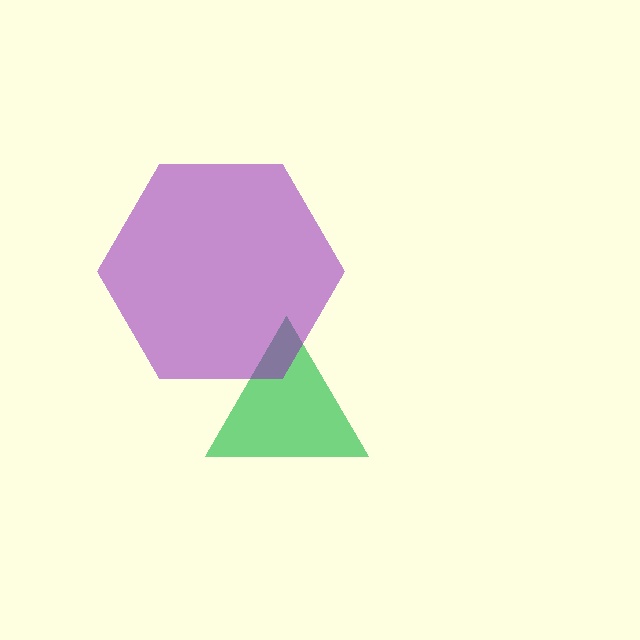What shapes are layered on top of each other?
The layered shapes are: a green triangle, a purple hexagon.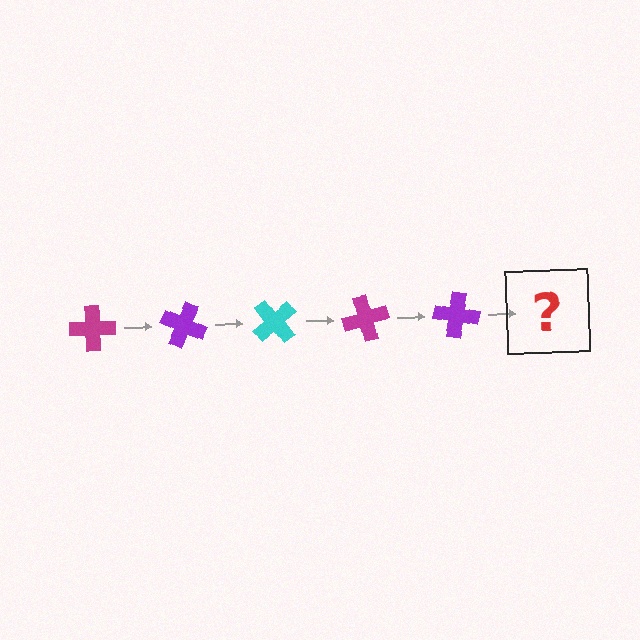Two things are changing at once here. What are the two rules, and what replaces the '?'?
The two rules are that it rotates 25 degrees each step and the color cycles through magenta, purple, and cyan. The '?' should be a cyan cross, rotated 125 degrees from the start.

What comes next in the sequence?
The next element should be a cyan cross, rotated 125 degrees from the start.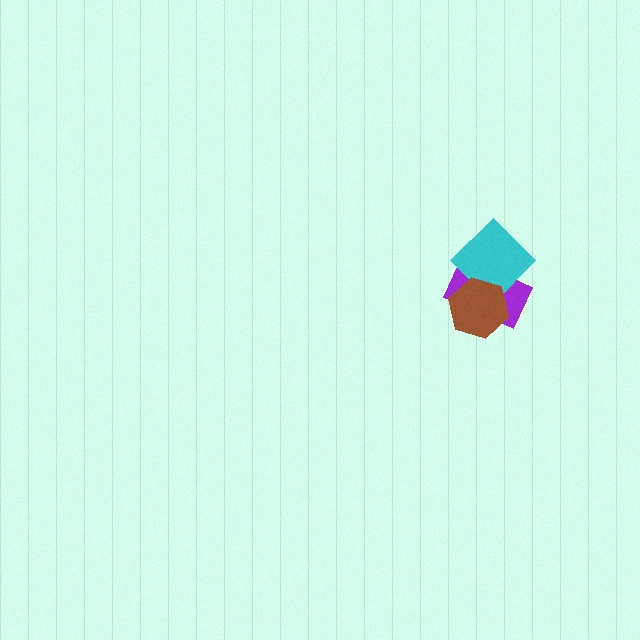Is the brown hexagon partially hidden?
No, no other shape covers it.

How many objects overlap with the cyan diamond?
2 objects overlap with the cyan diamond.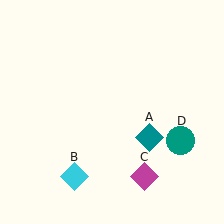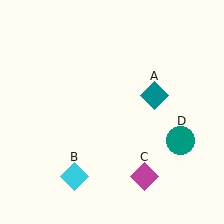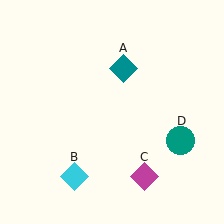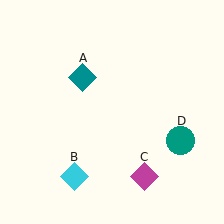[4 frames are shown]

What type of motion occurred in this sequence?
The teal diamond (object A) rotated counterclockwise around the center of the scene.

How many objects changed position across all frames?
1 object changed position: teal diamond (object A).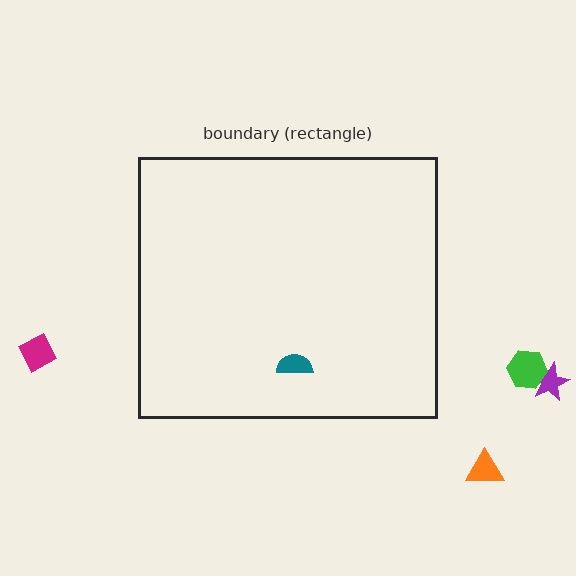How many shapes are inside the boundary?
1 inside, 4 outside.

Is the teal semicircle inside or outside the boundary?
Inside.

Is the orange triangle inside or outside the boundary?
Outside.